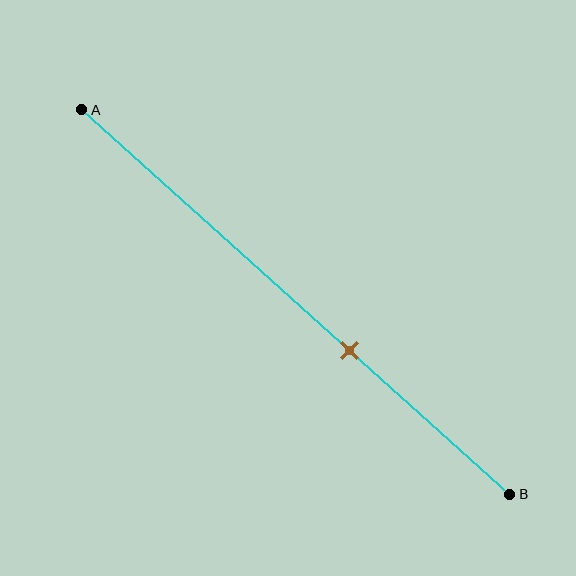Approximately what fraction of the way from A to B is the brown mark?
The brown mark is approximately 65% of the way from A to B.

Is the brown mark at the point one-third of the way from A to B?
No, the mark is at about 65% from A, not at the 33% one-third point.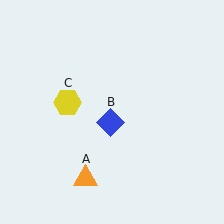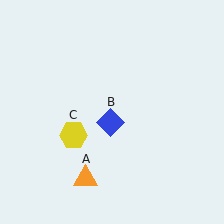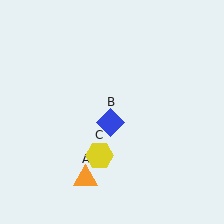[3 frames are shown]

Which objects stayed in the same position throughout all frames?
Orange triangle (object A) and blue diamond (object B) remained stationary.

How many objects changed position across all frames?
1 object changed position: yellow hexagon (object C).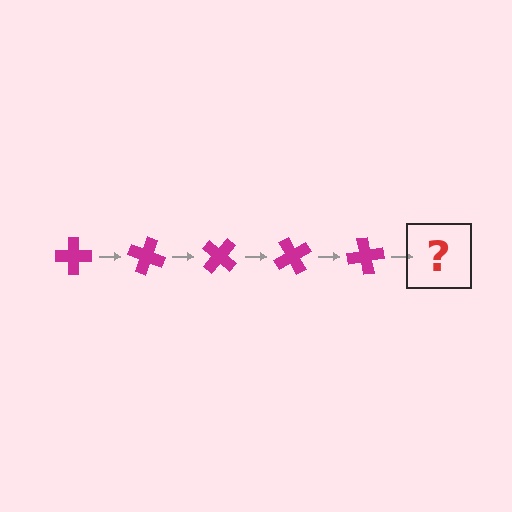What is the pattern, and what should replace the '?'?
The pattern is that the cross rotates 20 degrees each step. The '?' should be a magenta cross rotated 100 degrees.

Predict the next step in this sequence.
The next step is a magenta cross rotated 100 degrees.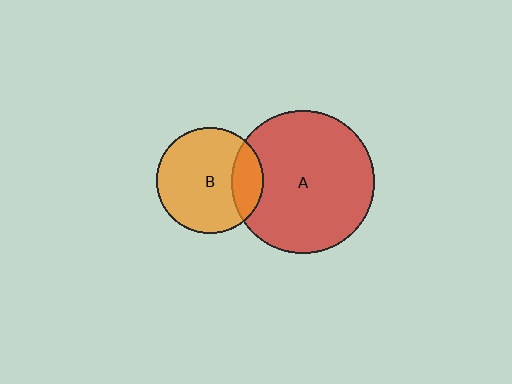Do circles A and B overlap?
Yes.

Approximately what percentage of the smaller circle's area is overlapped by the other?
Approximately 20%.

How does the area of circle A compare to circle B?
Approximately 1.8 times.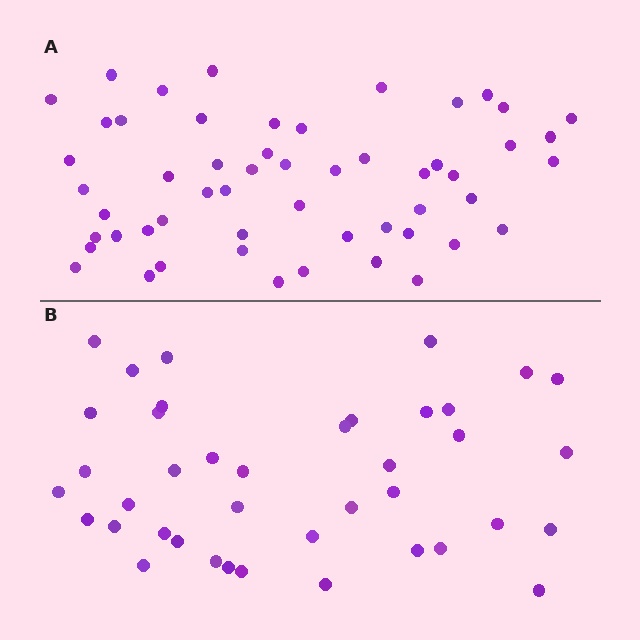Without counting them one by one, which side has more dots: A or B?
Region A (the top region) has more dots.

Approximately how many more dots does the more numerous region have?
Region A has approximately 15 more dots than region B.